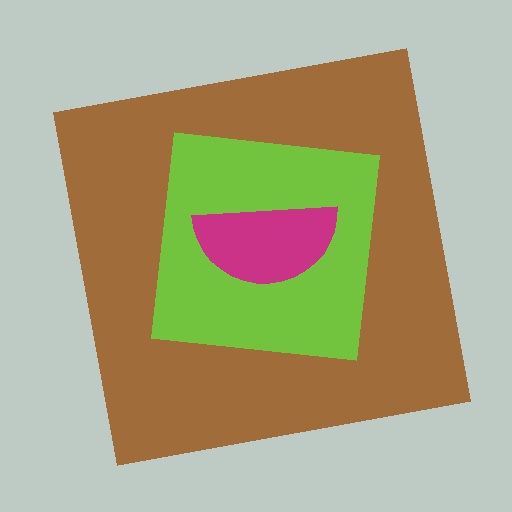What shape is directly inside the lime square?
The magenta semicircle.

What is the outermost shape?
The brown square.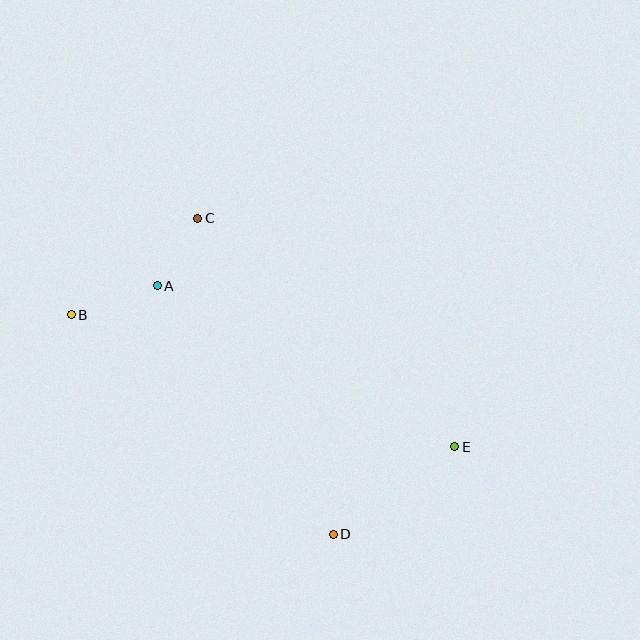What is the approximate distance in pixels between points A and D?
The distance between A and D is approximately 304 pixels.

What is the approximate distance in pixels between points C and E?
The distance between C and E is approximately 344 pixels.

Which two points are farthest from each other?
Points B and E are farthest from each other.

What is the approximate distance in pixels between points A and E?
The distance between A and E is approximately 338 pixels.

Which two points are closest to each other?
Points A and C are closest to each other.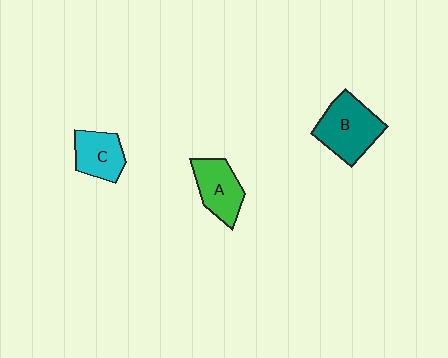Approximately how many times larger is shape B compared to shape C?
Approximately 1.5 times.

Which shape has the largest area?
Shape B (teal).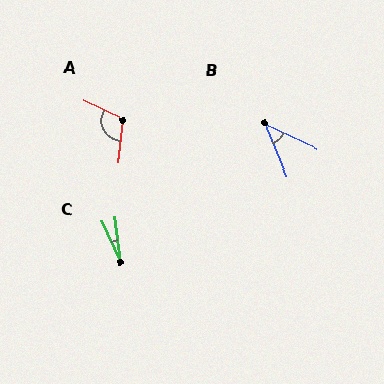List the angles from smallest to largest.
C (17°), B (42°), A (108°).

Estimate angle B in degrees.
Approximately 42 degrees.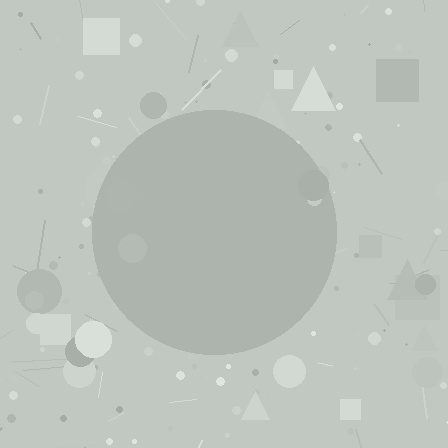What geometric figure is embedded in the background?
A circle is embedded in the background.